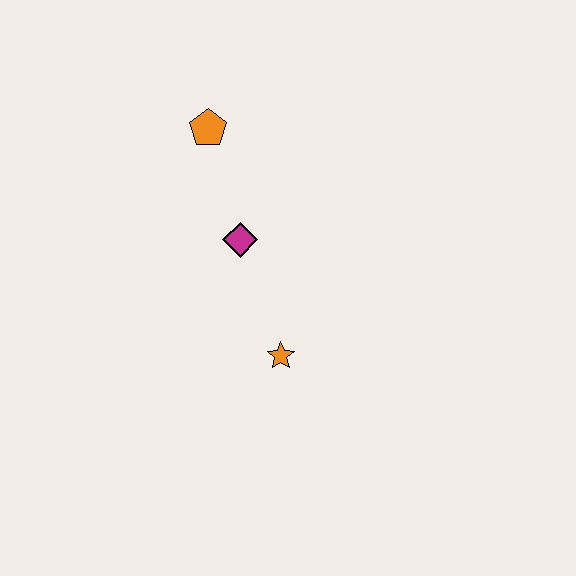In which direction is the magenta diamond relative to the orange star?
The magenta diamond is above the orange star.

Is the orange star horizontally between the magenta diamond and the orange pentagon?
No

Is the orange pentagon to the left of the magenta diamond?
Yes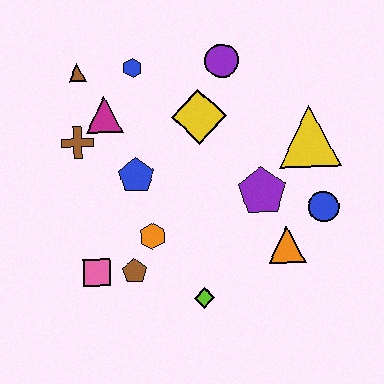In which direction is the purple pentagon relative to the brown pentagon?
The purple pentagon is to the right of the brown pentagon.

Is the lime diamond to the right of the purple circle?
No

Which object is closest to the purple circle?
The yellow diamond is closest to the purple circle.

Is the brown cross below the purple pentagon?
No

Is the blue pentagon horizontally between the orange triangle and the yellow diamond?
No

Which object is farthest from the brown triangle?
The blue circle is farthest from the brown triangle.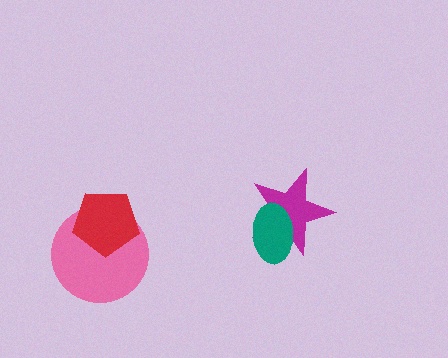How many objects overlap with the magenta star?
1 object overlaps with the magenta star.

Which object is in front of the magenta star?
The teal ellipse is in front of the magenta star.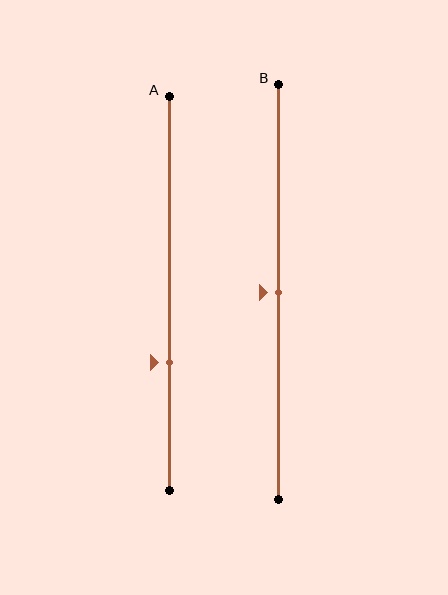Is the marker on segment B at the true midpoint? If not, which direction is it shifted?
Yes, the marker on segment B is at the true midpoint.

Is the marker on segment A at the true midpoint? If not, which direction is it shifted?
No, the marker on segment A is shifted downward by about 17% of the segment length.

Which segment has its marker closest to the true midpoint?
Segment B has its marker closest to the true midpoint.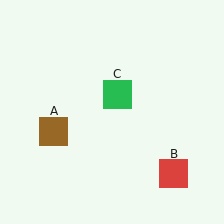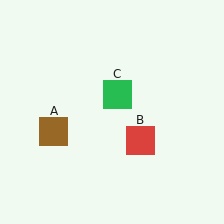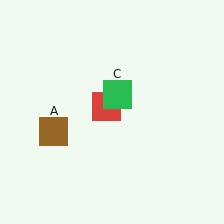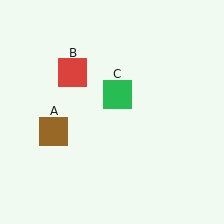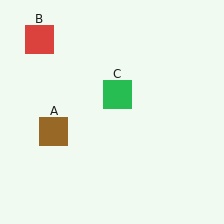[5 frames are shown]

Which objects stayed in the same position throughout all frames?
Brown square (object A) and green square (object C) remained stationary.